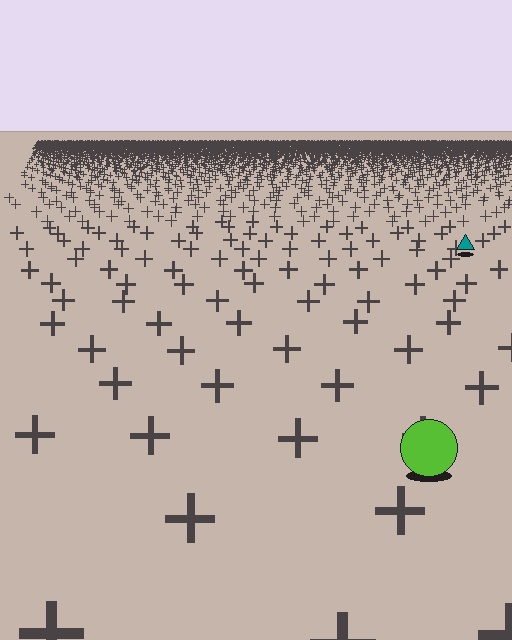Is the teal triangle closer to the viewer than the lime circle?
No. The lime circle is closer — you can tell from the texture gradient: the ground texture is coarser near it.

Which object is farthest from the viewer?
The teal triangle is farthest from the viewer. It appears smaller and the ground texture around it is denser.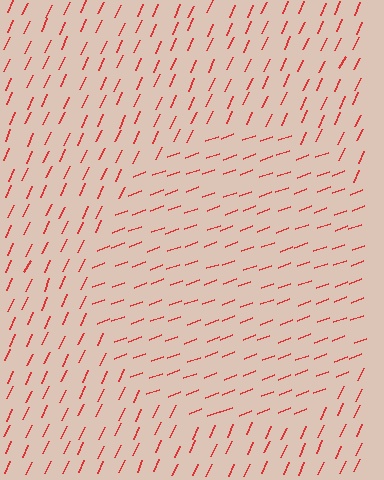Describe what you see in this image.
The image is filled with small red line segments. A circle region in the image has lines oriented differently from the surrounding lines, creating a visible texture boundary.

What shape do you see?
I see a circle.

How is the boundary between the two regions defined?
The boundary is defined purely by a change in line orientation (approximately 45 degrees difference). All lines are the same color and thickness.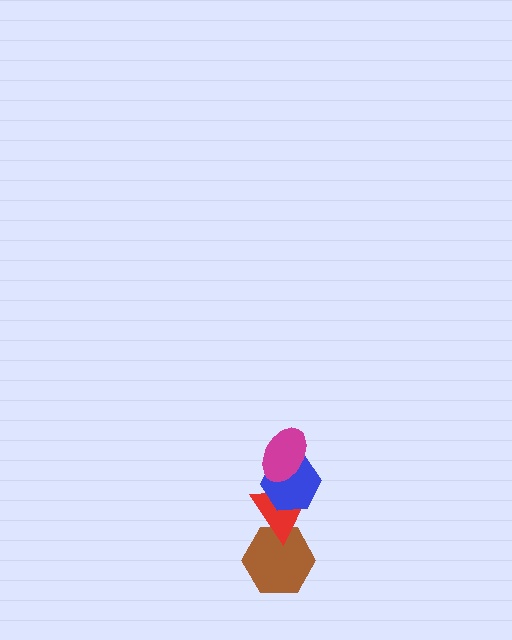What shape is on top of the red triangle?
The blue hexagon is on top of the red triangle.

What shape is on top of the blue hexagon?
The magenta ellipse is on top of the blue hexagon.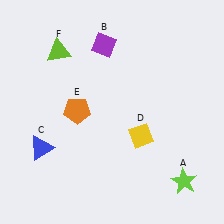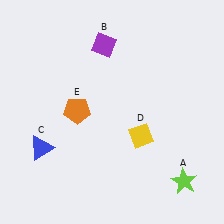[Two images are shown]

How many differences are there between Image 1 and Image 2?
There is 1 difference between the two images.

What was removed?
The lime triangle (F) was removed in Image 2.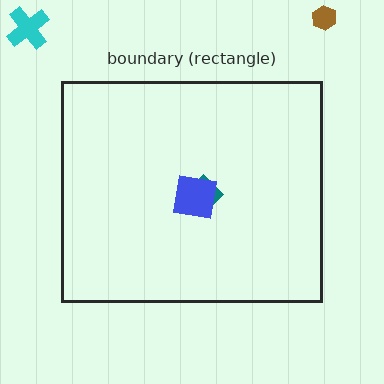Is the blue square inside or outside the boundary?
Inside.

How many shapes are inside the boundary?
2 inside, 2 outside.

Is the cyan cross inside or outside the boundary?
Outside.